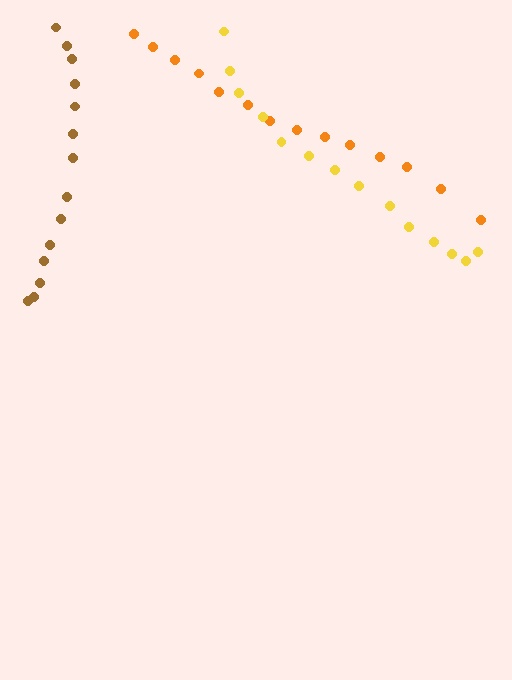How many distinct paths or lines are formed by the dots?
There are 3 distinct paths.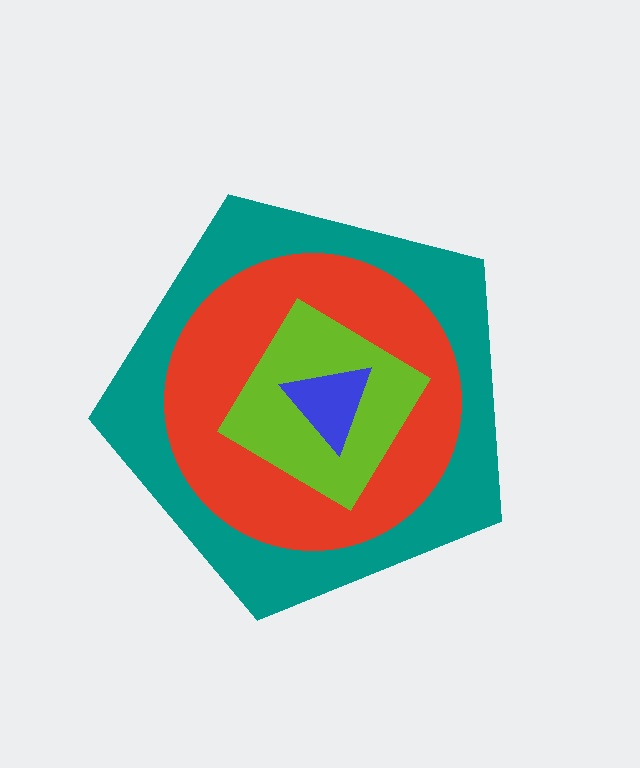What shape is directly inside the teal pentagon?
The red circle.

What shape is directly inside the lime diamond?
The blue triangle.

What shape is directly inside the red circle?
The lime diamond.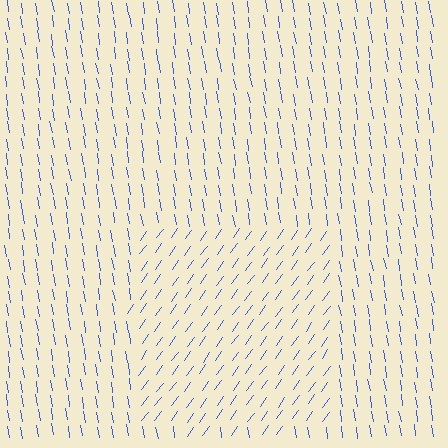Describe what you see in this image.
The image is filled with small blue line segments. A rectangle region in the image has lines oriented differently from the surrounding lines, creating a visible texture boundary.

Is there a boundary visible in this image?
Yes, there is a texture boundary formed by a change in line orientation.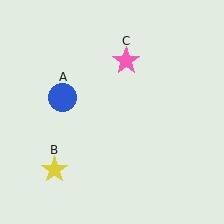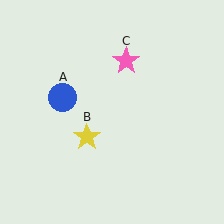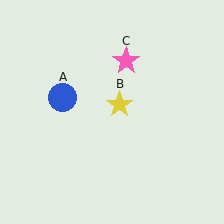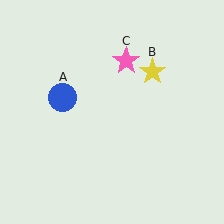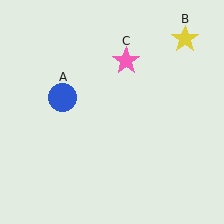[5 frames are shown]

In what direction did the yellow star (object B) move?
The yellow star (object B) moved up and to the right.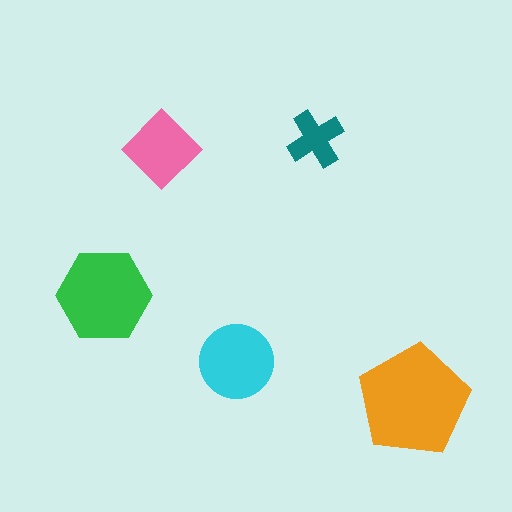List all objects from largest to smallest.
The orange pentagon, the green hexagon, the cyan circle, the pink diamond, the teal cross.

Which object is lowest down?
The orange pentagon is bottommost.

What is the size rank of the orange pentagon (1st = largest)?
1st.